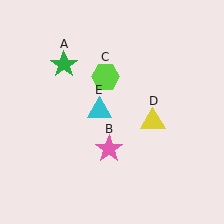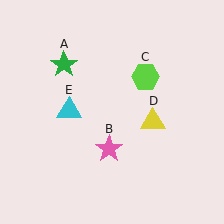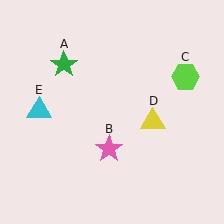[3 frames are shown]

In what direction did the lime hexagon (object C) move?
The lime hexagon (object C) moved right.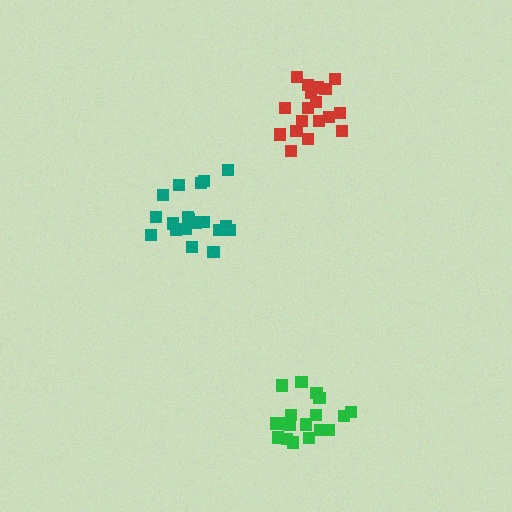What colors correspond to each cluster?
The clusters are colored: teal, green, red.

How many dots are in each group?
Group 1: 20 dots, Group 2: 19 dots, Group 3: 18 dots (57 total).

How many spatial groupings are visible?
There are 3 spatial groupings.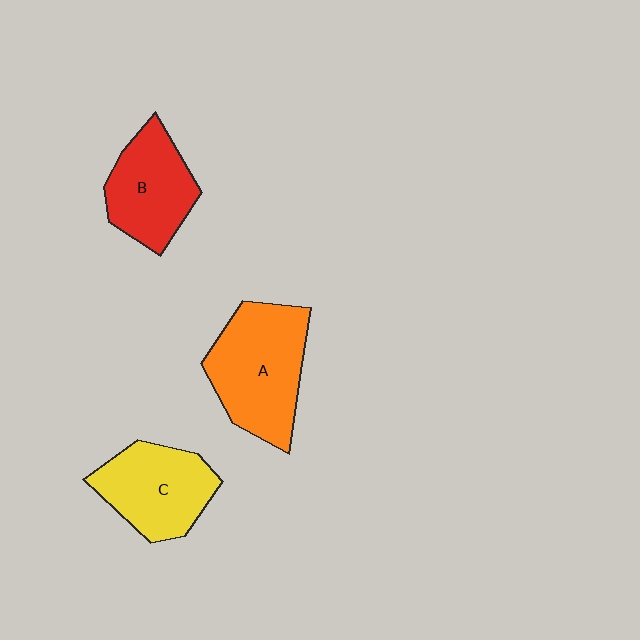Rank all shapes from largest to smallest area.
From largest to smallest: A (orange), C (yellow), B (red).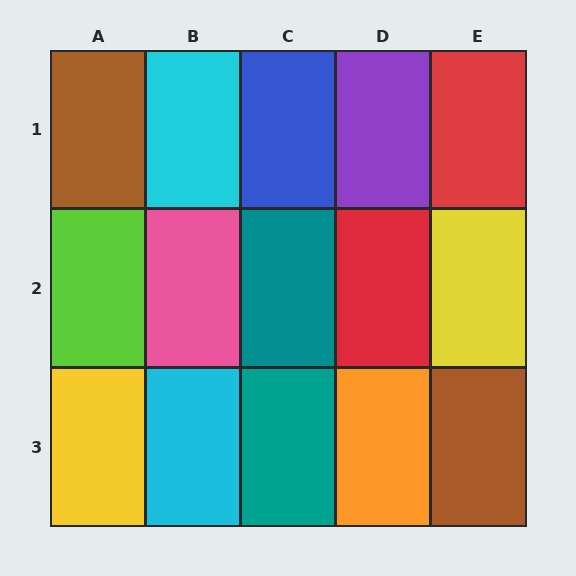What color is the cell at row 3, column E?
Brown.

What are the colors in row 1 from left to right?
Brown, cyan, blue, purple, red.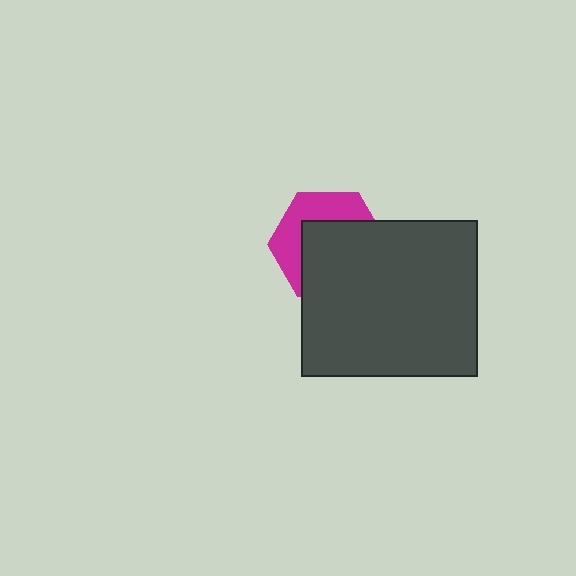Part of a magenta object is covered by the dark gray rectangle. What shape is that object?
It is a hexagon.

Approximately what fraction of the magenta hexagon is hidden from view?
Roughly 60% of the magenta hexagon is hidden behind the dark gray rectangle.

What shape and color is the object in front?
The object in front is a dark gray rectangle.